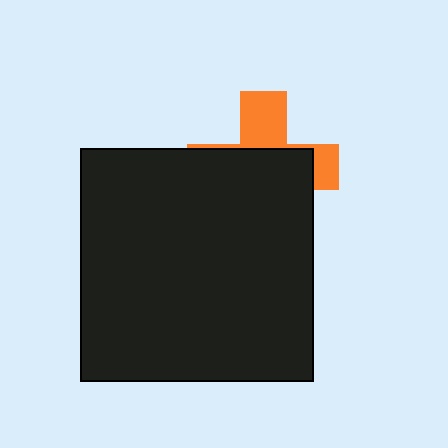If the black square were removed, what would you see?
You would see the complete orange cross.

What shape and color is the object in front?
The object in front is a black square.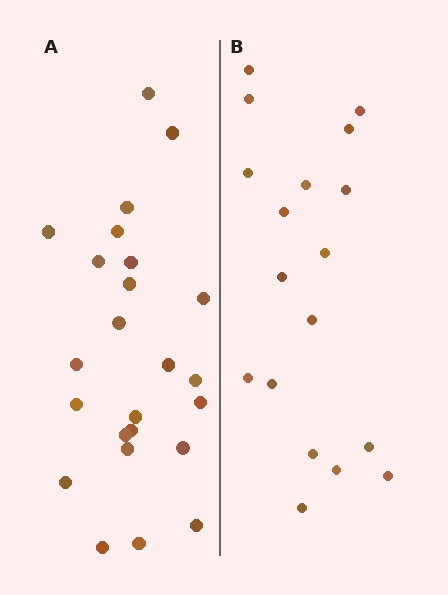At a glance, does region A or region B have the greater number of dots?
Region A (the left region) has more dots.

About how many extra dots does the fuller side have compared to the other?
Region A has about 6 more dots than region B.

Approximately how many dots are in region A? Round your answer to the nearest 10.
About 20 dots. (The exact count is 24, which rounds to 20.)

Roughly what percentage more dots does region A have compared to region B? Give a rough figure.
About 35% more.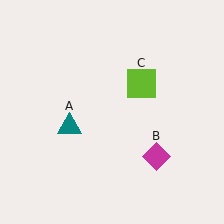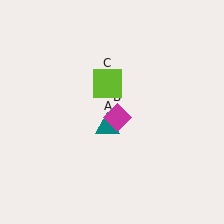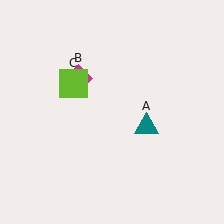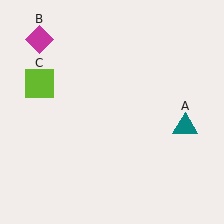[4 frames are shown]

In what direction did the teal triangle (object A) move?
The teal triangle (object A) moved right.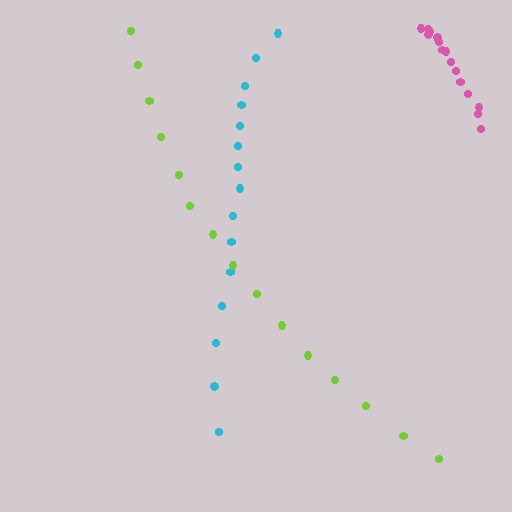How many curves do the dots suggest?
There are 3 distinct paths.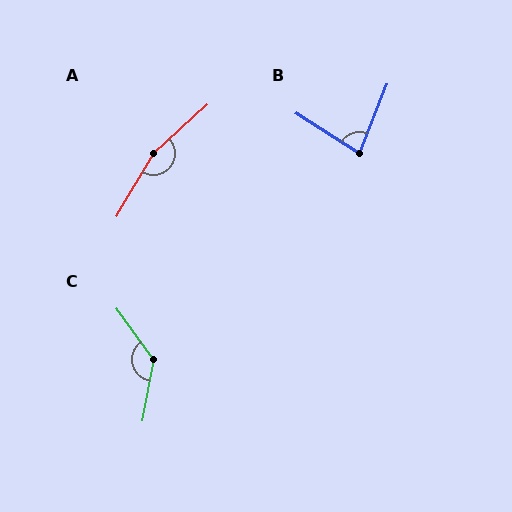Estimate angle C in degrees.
Approximately 134 degrees.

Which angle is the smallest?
B, at approximately 79 degrees.